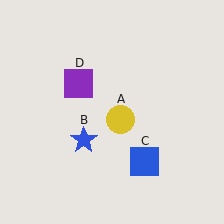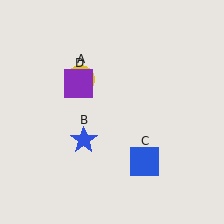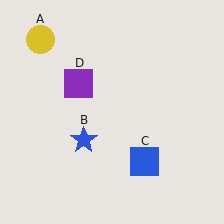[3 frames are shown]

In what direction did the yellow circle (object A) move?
The yellow circle (object A) moved up and to the left.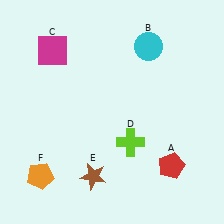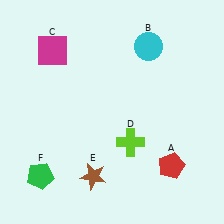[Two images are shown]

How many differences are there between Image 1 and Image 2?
There is 1 difference between the two images.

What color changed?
The pentagon (F) changed from orange in Image 1 to green in Image 2.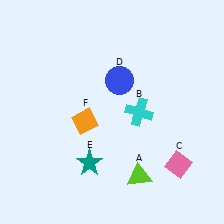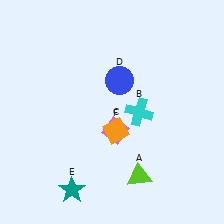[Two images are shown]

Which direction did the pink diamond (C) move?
The pink diamond (C) moved left.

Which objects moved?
The objects that moved are: the pink diamond (C), the teal star (E), the orange diamond (F).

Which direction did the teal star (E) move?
The teal star (E) moved down.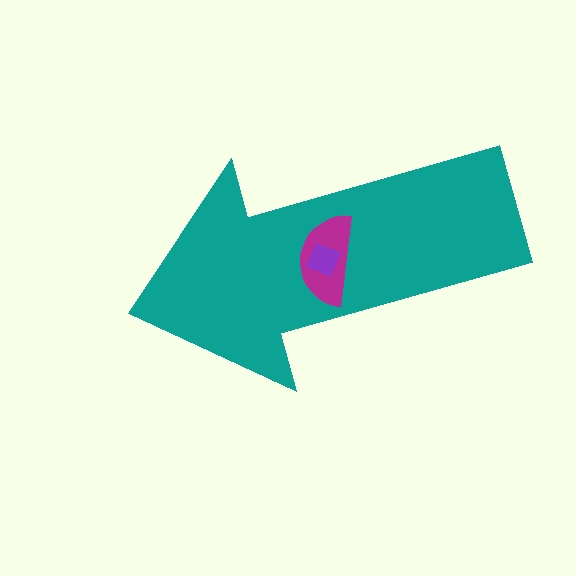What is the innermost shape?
The purple square.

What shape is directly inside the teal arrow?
The magenta semicircle.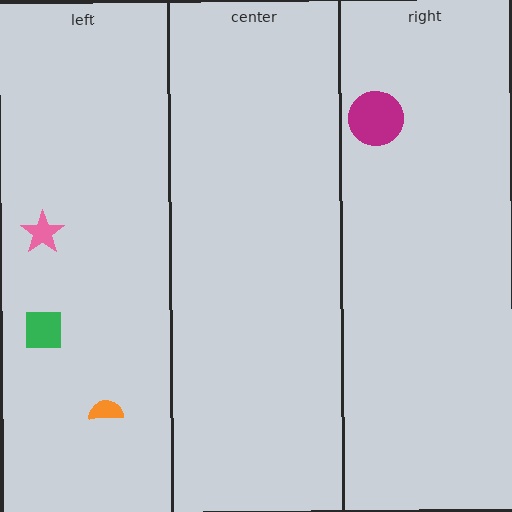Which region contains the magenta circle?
The right region.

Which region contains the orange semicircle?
The left region.